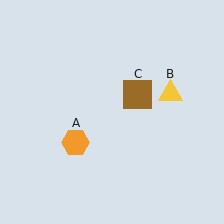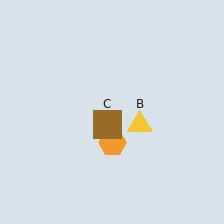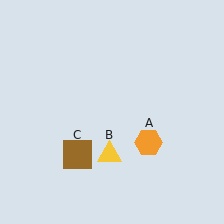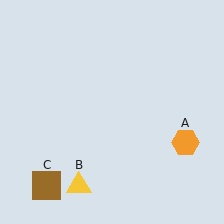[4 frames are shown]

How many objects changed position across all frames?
3 objects changed position: orange hexagon (object A), yellow triangle (object B), brown square (object C).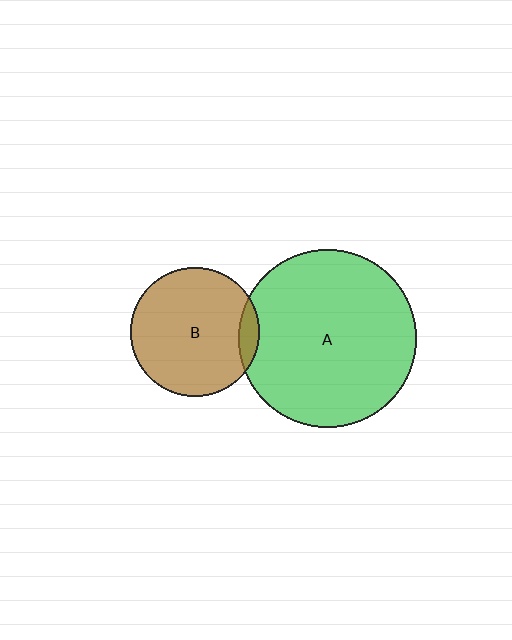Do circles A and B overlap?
Yes.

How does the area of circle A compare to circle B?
Approximately 1.9 times.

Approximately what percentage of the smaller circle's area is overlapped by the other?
Approximately 10%.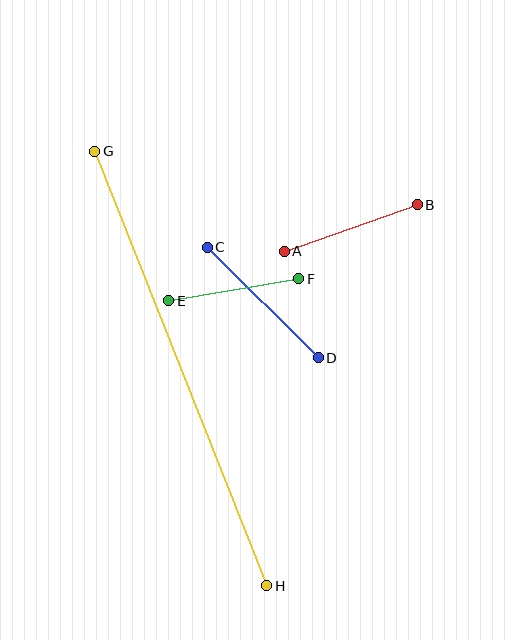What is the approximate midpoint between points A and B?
The midpoint is at approximately (351, 228) pixels.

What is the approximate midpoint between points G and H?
The midpoint is at approximately (181, 369) pixels.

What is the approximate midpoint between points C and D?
The midpoint is at approximately (263, 302) pixels.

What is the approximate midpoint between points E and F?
The midpoint is at approximately (234, 290) pixels.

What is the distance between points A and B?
The distance is approximately 141 pixels.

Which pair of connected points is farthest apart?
Points G and H are farthest apart.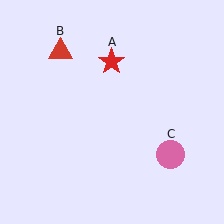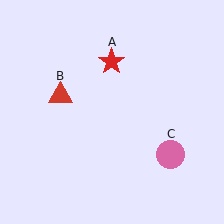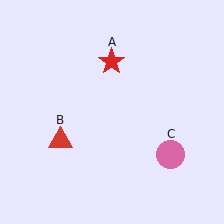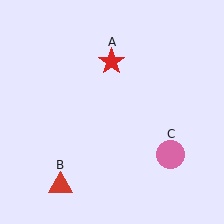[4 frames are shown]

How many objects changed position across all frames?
1 object changed position: red triangle (object B).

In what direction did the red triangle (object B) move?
The red triangle (object B) moved down.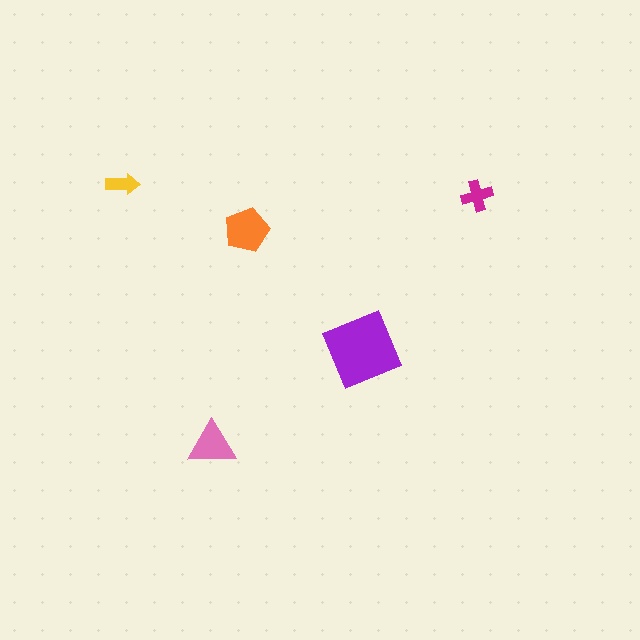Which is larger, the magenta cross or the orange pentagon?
The orange pentagon.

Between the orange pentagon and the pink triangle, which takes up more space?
The orange pentagon.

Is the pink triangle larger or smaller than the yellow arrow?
Larger.